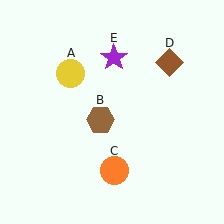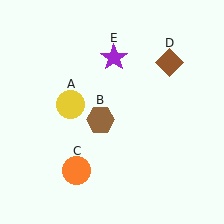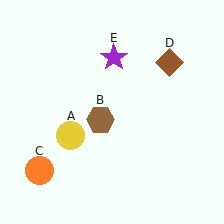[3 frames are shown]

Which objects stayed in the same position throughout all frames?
Brown hexagon (object B) and brown diamond (object D) and purple star (object E) remained stationary.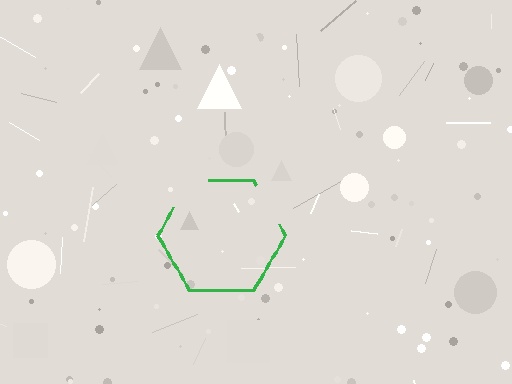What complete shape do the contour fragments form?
The contour fragments form a hexagon.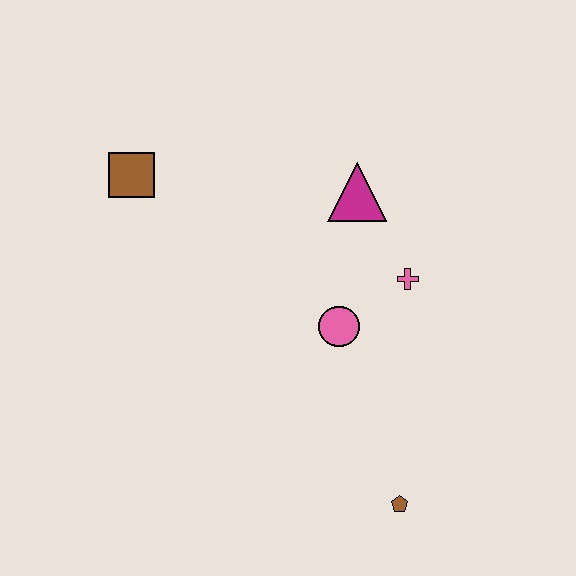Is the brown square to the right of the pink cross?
No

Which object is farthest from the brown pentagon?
The brown square is farthest from the brown pentagon.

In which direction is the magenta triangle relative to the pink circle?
The magenta triangle is above the pink circle.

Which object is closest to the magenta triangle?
The pink cross is closest to the magenta triangle.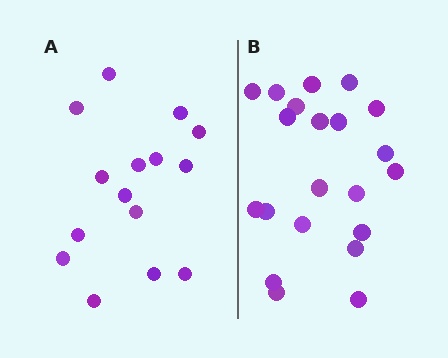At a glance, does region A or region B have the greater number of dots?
Region B (the right region) has more dots.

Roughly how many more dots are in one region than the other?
Region B has about 6 more dots than region A.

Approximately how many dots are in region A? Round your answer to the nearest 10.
About 20 dots. (The exact count is 15, which rounds to 20.)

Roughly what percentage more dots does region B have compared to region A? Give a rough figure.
About 40% more.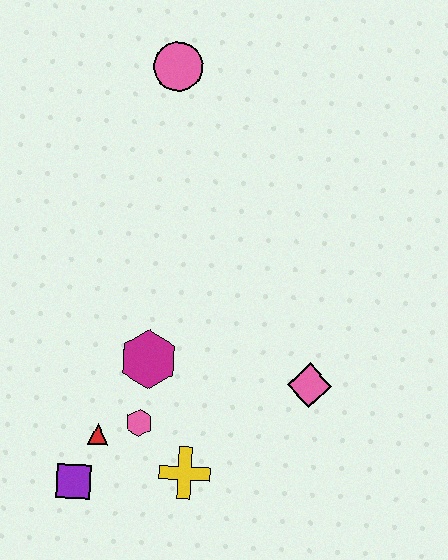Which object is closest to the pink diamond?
The yellow cross is closest to the pink diamond.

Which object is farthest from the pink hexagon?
The pink circle is farthest from the pink hexagon.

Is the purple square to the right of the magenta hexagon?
No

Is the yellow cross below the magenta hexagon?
Yes